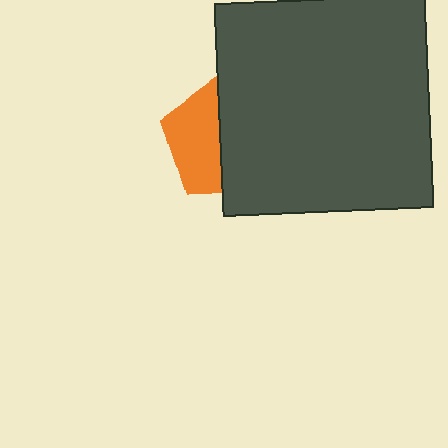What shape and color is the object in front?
The object in front is a dark gray rectangle.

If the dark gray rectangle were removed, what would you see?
You would see the complete orange pentagon.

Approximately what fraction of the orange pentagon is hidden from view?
Roughly 55% of the orange pentagon is hidden behind the dark gray rectangle.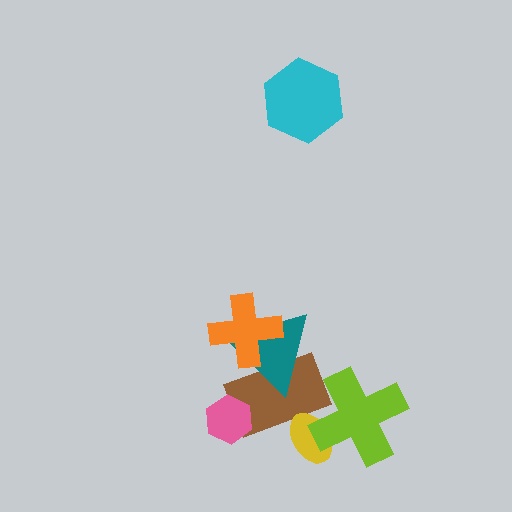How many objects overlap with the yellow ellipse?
2 objects overlap with the yellow ellipse.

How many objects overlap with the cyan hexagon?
0 objects overlap with the cyan hexagon.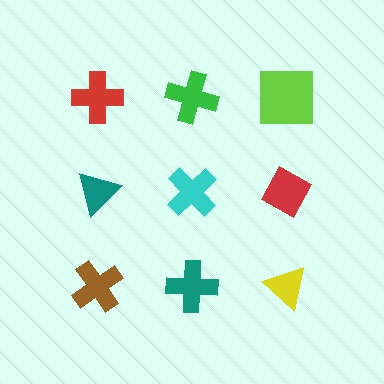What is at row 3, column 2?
A teal cross.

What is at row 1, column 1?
A red cross.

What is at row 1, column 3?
A lime square.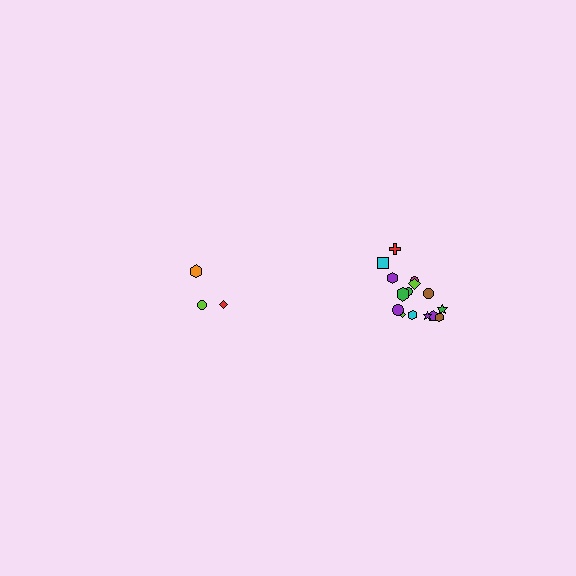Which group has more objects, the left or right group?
The right group.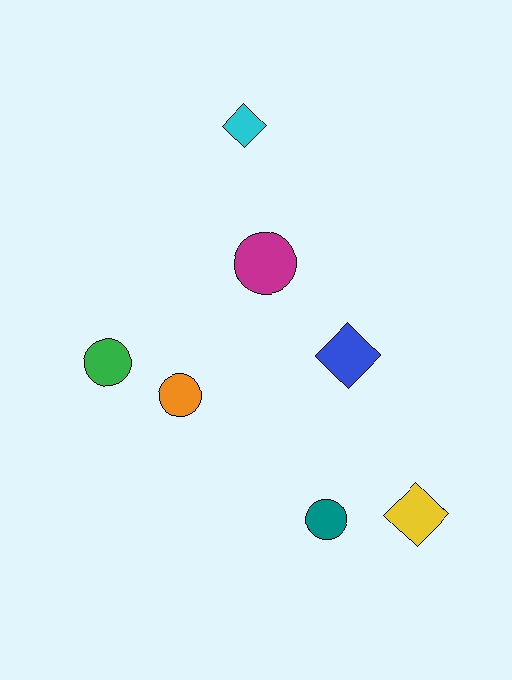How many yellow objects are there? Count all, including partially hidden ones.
There is 1 yellow object.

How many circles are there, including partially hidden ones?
There are 4 circles.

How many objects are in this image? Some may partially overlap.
There are 7 objects.